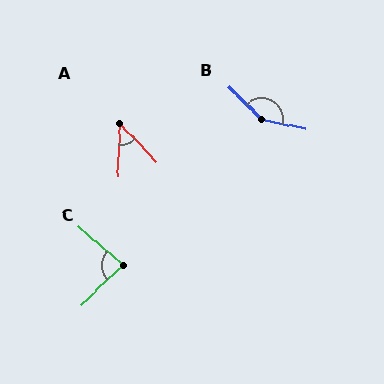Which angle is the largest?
B, at approximately 147 degrees.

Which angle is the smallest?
A, at approximately 45 degrees.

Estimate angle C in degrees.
Approximately 84 degrees.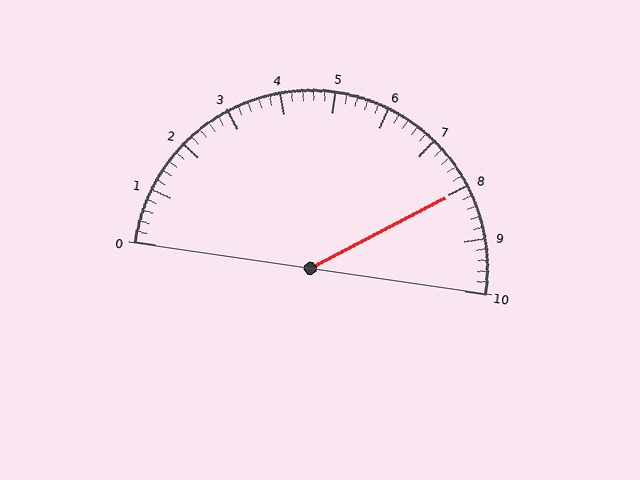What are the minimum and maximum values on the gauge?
The gauge ranges from 0 to 10.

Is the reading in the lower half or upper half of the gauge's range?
The reading is in the upper half of the range (0 to 10).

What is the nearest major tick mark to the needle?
The nearest major tick mark is 8.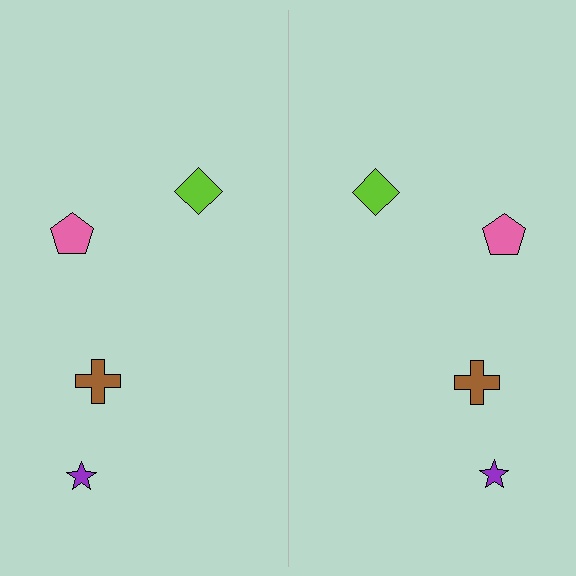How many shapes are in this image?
There are 8 shapes in this image.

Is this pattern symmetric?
Yes, this pattern has bilateral (reflection) symmetry.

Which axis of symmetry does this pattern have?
The pattern has a vertical axis of symmetry running through the center of the image.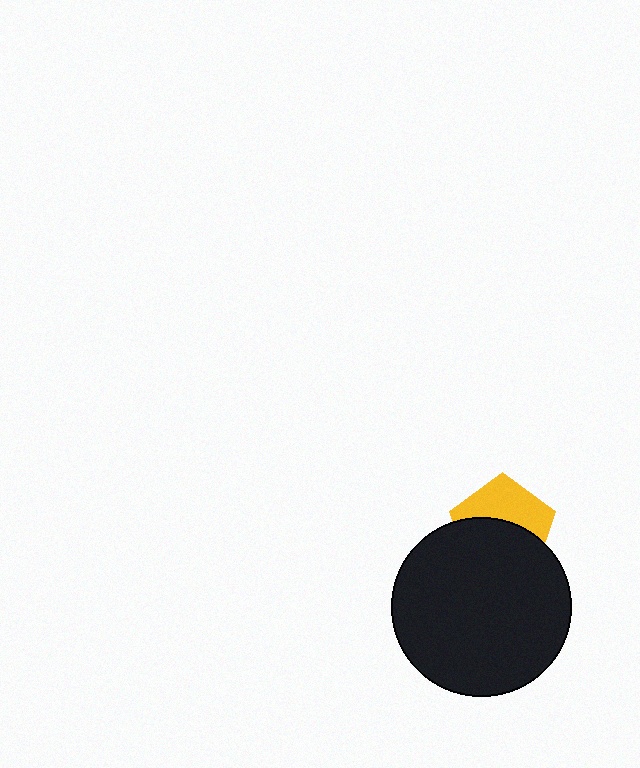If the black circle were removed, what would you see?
You would see the complete yellow pentagon.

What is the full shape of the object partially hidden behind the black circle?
The partially hidden object is a yellow pentagon.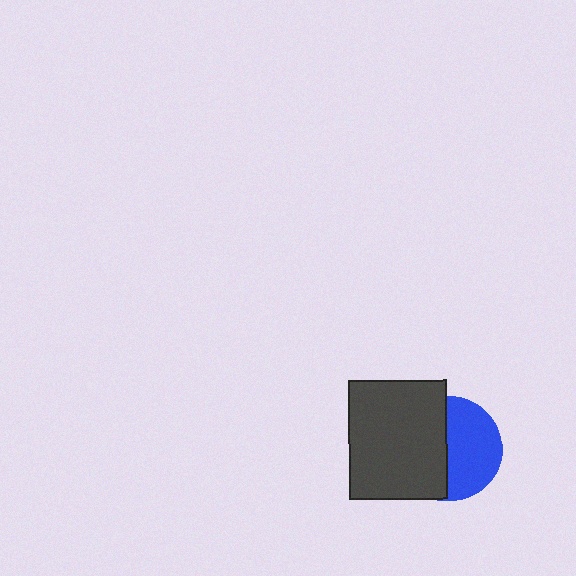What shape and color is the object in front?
The object in front is a dark gray rectangle.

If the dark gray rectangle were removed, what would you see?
You would see the complete blue circle.